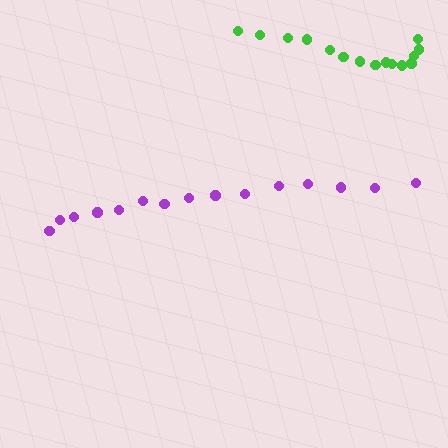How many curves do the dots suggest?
There are 2 distinct paths.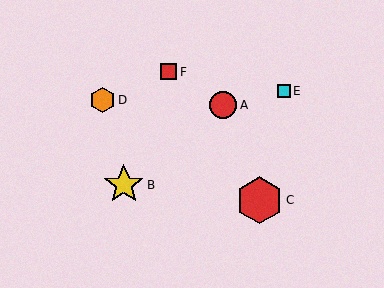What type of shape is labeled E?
Shape E is a cyan square.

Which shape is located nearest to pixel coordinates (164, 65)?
The red square (labeled F) at (169, 72) is nearest to that location.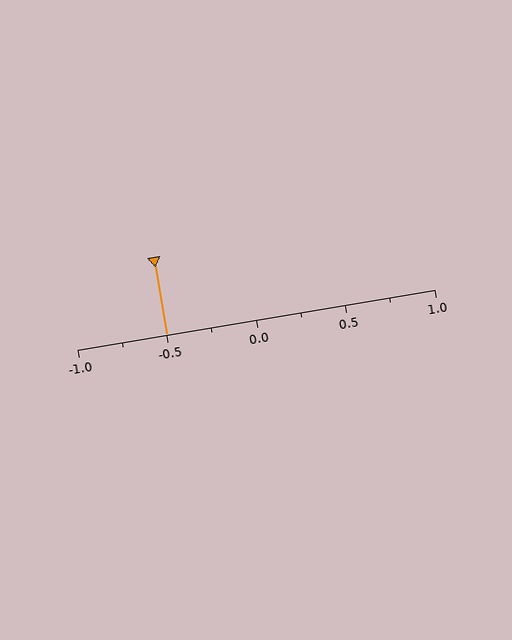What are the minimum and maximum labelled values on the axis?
The axis runs from -1.0 to 1.0.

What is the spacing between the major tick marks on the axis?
The major ticks are spaced 0.5 apart.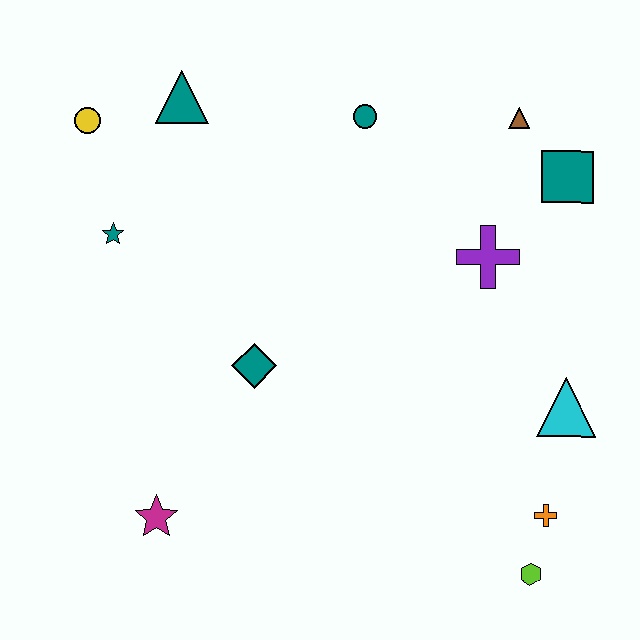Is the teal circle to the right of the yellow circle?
Yes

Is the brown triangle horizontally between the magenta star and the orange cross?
Yes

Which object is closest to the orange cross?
The lime hexagon is closest to the orange cross.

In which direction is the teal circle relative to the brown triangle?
The teal circle is to the left of the brown triangle.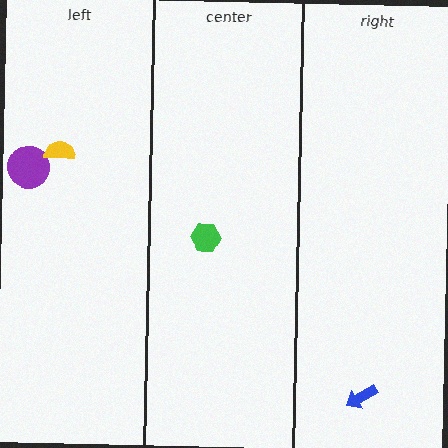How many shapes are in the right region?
1.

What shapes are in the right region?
The blue arrow.